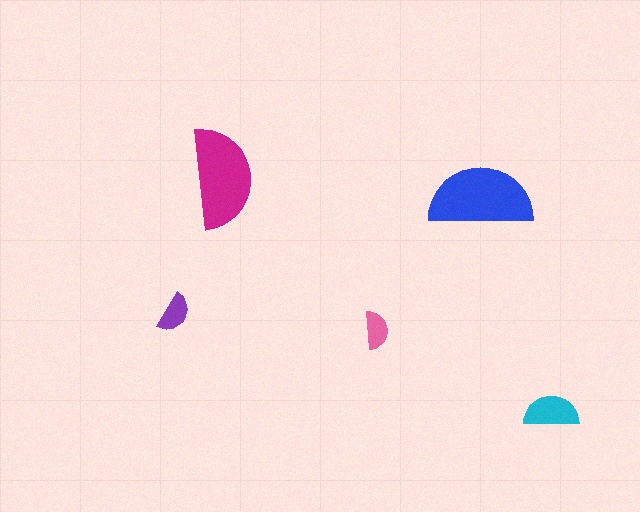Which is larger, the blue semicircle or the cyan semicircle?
The blue one.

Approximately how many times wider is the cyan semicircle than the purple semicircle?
About 1.5 times wider.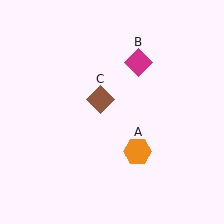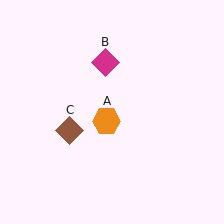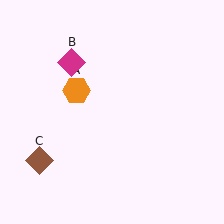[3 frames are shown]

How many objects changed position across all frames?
3 objects changed position: orange hexagon (object A), magenta diamond (object B), brown diamond (object C).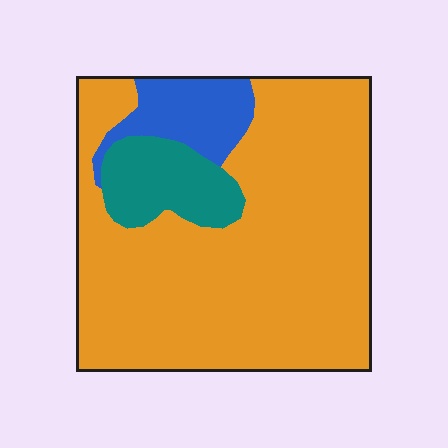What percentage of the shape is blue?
Blue takes up less than a sixth of the shape.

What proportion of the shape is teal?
Teal takes up less than a sixth of the shape.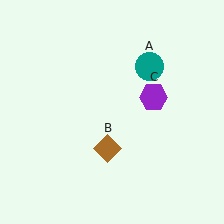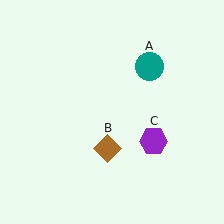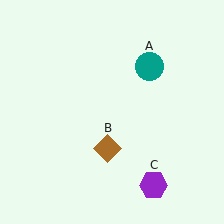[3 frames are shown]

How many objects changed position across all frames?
1 object changed position: purple hexagon (object C).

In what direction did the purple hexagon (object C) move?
The purple hexagon (object C) moved down.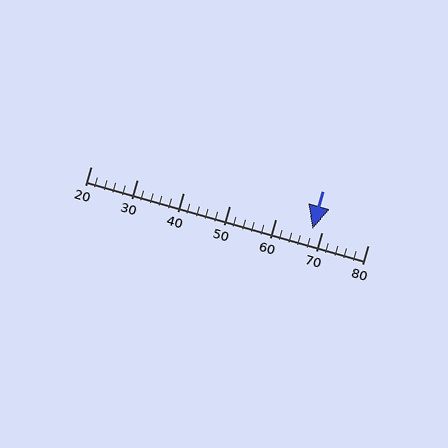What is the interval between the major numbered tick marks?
The major tick marks are spaced 10 units apart.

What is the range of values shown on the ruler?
The ruler shows values from 20 to 80.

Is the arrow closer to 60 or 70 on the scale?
The arrow is closer to 70.